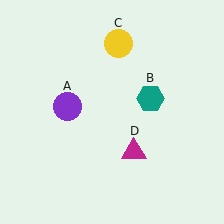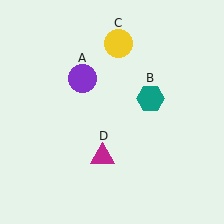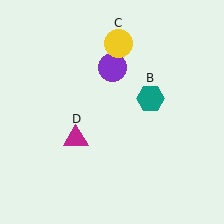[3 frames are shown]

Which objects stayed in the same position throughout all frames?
Teal hexagon (object B) and yellow circle (object C) remained stationary.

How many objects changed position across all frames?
2 objects changed position: purple circle (object A), magenta triangle (object D).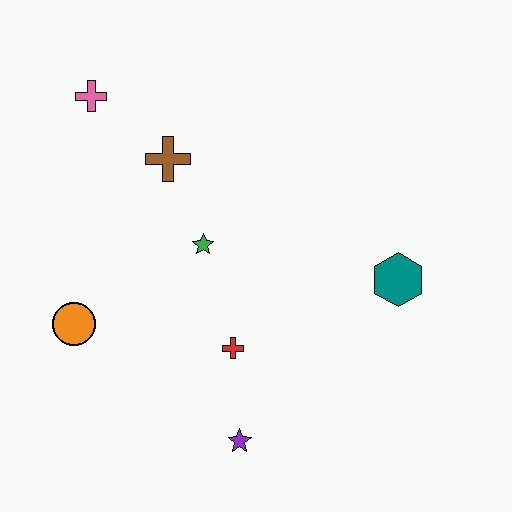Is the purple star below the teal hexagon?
Yes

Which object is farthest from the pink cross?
The purple star is farthest from the pink cross.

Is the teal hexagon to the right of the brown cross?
Yes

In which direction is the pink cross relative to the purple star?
The pink cross is above the purple star.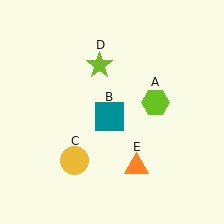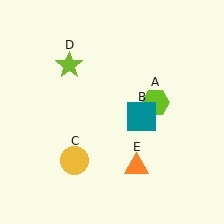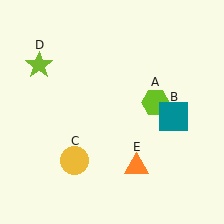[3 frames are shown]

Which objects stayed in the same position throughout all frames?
Lime hexagon (object A) and yellow circle (object C) and orange triangle (object E) remained stationary.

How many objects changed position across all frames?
2 objects changed position: teal square (object B), lime star (object D).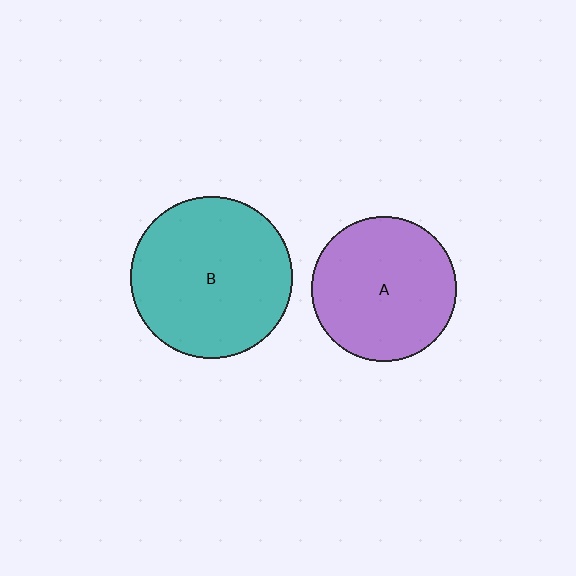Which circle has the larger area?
Circle B (teal).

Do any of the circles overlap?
No, none of the circles overlap.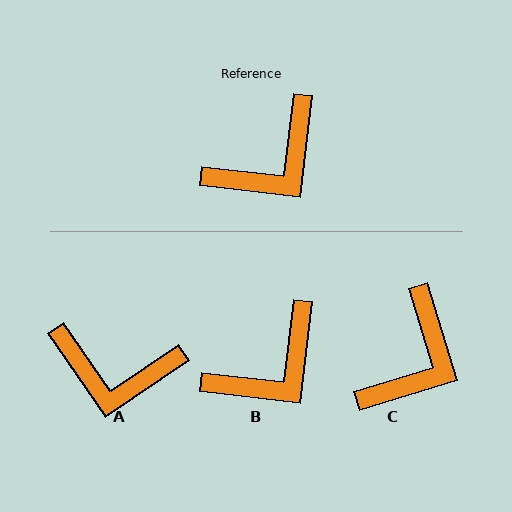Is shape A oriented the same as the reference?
No, it is off by about 49 degrees.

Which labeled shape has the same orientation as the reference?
B.